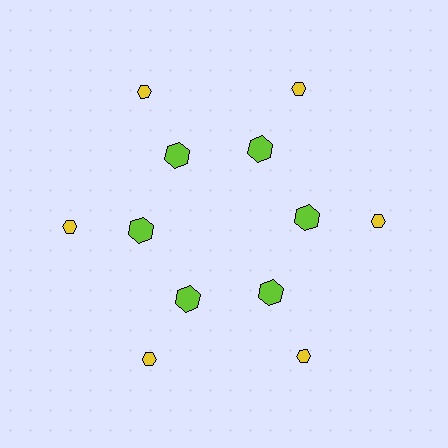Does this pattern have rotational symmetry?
Yes, this pattern has 6-fold rotational symmetry. It looks the same after rotating 60 degrees around the center.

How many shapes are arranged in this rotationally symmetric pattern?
There are 12 shapes, arranged in 6 groups of 2.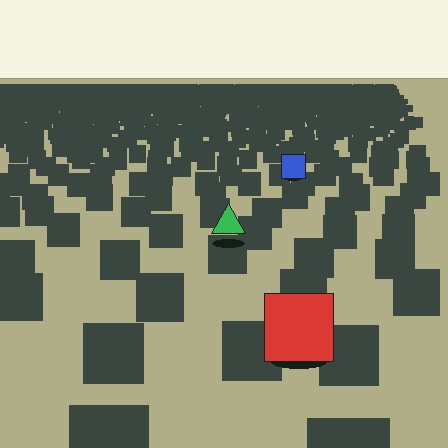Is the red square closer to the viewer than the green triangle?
Yes. The red square is closer — you can tell from the texture gradient: the ground texture is coarser near it.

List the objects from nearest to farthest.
From nearest to farthest: the red square, the green triangle, the blue square.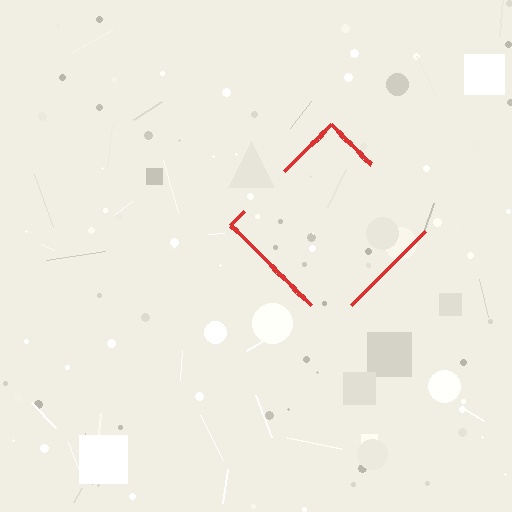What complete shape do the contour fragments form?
The contour fragments form a diamond.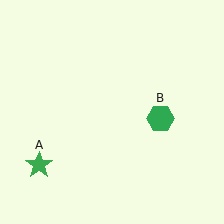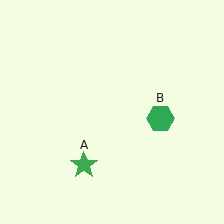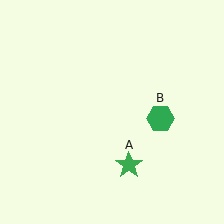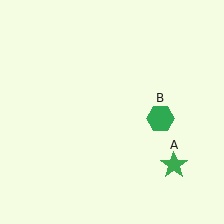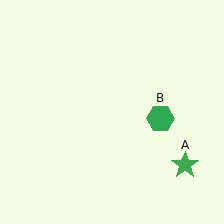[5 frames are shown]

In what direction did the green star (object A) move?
The green star (object A) moved right.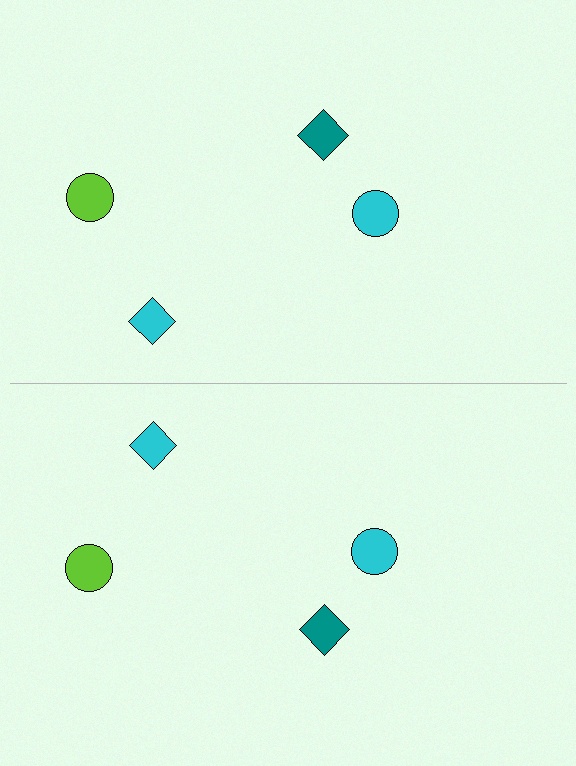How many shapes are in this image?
There are 8 shapes in this image.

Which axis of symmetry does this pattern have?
The pattern has a horizontal axis of symmetry running through the center of the image.